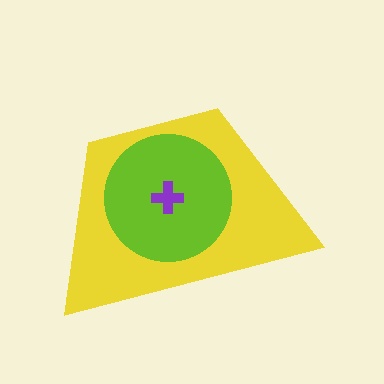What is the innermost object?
The purple cross.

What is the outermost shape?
The yellow trapezoid.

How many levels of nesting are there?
3.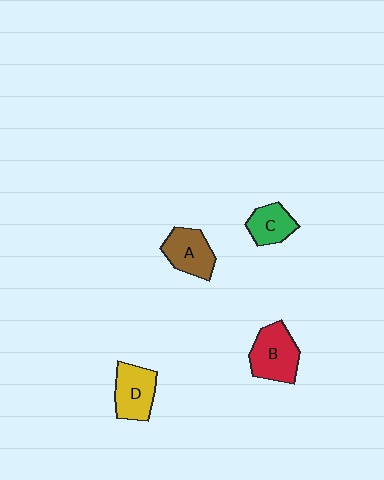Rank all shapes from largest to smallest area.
From largest to smallest: B (red), D (yellow), A (brown), C (green).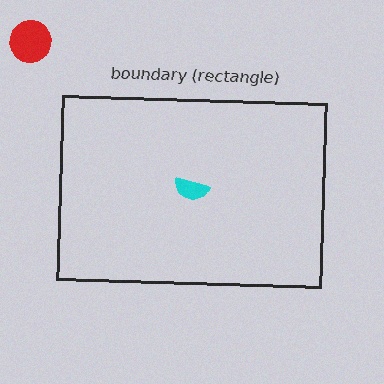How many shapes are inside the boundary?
1 inside, 1 outside.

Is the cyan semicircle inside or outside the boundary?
Inside.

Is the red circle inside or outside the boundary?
Outside.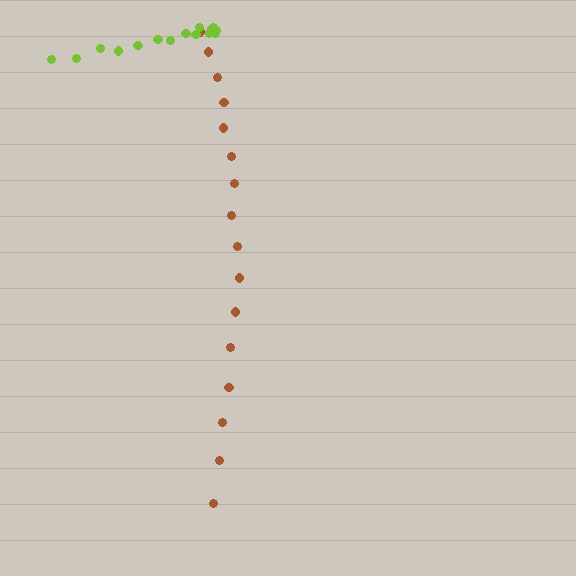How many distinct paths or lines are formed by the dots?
There are 2 distinct paths.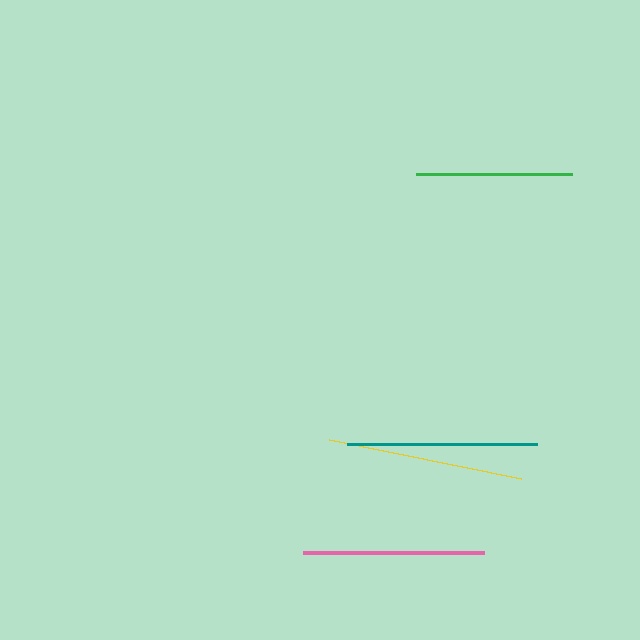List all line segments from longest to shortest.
From longest to shortest: yellow, teal, pink, green.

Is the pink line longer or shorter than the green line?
The pink line is longer than the green line.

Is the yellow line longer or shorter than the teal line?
The yellow line is longer than the teal line.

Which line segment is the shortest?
The green line is the shortest at approximately 156 pixels.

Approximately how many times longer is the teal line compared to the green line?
The teal line is approximately 1.2 times the length of the green line.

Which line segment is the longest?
The yellow line is the longest at approximately 196 pixels.